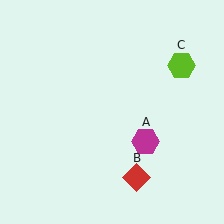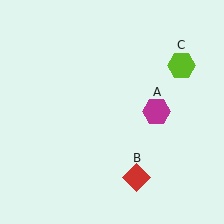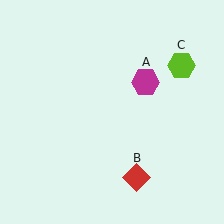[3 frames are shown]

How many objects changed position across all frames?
1 object changed position: magenta hexagon (object A).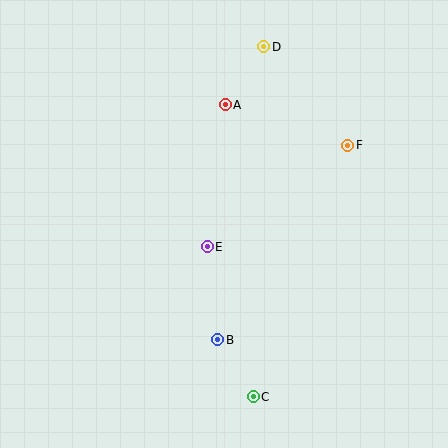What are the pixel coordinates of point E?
Point E is at (207, 247).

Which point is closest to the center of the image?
Point E at (207, 247) is closest to the center.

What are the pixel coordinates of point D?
Point D is at (264, 47).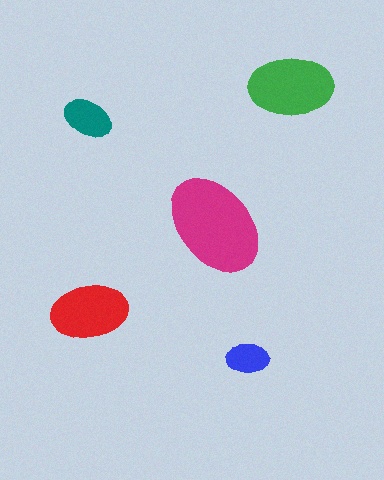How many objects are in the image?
There are 5 objects in the image.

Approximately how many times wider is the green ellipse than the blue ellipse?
About 2 times wider.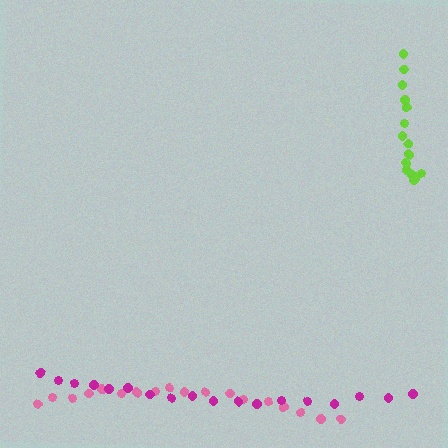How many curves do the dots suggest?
There are 3 distinct paths.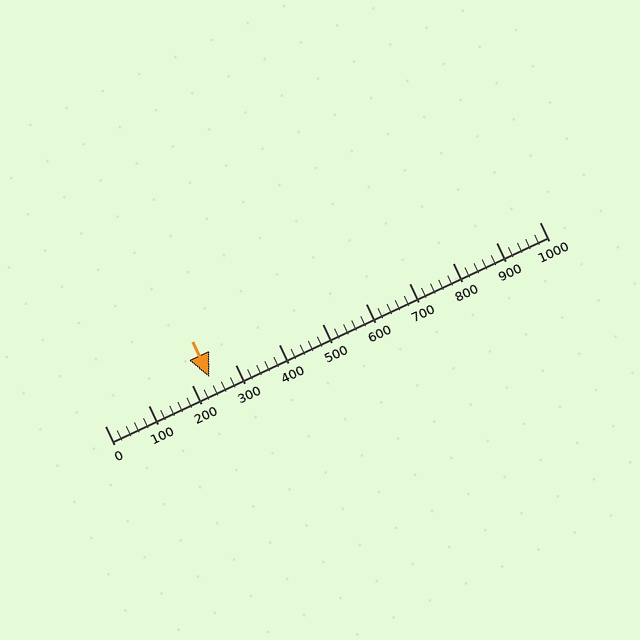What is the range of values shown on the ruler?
The ruler shows values from 0 to 1000.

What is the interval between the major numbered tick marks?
The major tick marks are spaced 100 units apart.